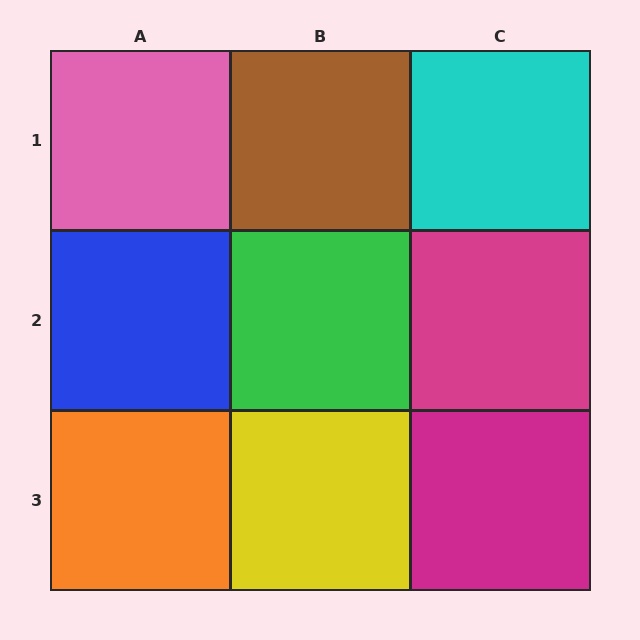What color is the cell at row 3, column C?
Magenta.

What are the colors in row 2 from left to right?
Blue, green, magenta.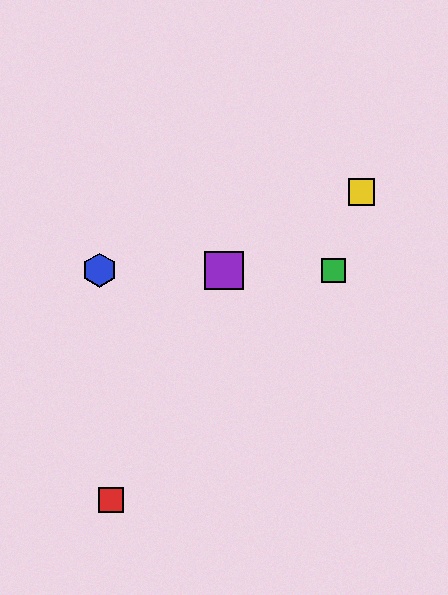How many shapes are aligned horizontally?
3 shapes (the blue hexagon, the green square, the purple square) are aligned horizontally.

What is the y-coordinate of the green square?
The green square is at y≈270.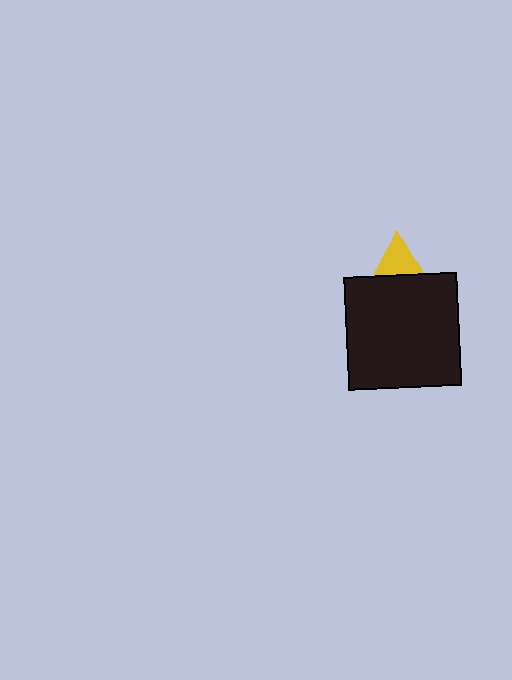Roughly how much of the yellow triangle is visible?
A small part of it is visible (roughly 34%).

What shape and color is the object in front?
The object in front is a black square.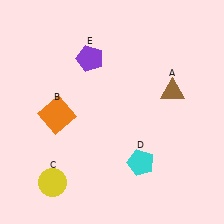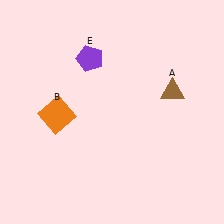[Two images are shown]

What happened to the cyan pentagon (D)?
The cyan pentagon (D) was removed in Image 2. It was in the bottom-right area of Image 1.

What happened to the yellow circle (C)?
The yellow circle (C) was removed in Image 2. It was in the bottom-left area of Image 1.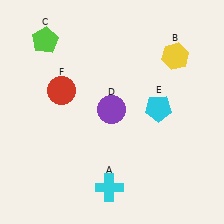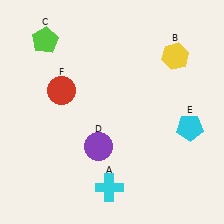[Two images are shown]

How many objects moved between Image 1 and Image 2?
2 objects moved between the two images.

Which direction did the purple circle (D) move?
The purple circle (D) moved down.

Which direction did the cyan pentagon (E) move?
The cyan pentagon (E) moved right.